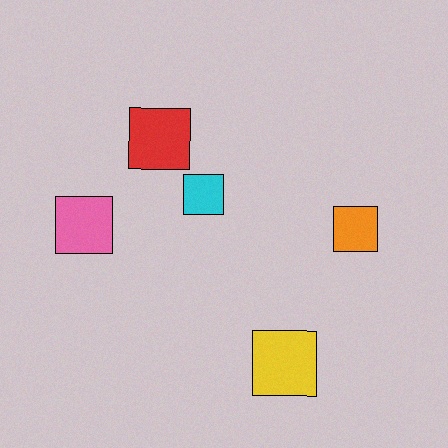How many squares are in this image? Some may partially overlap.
There are 5 squares.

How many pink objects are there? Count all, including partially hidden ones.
There is 1 pink object.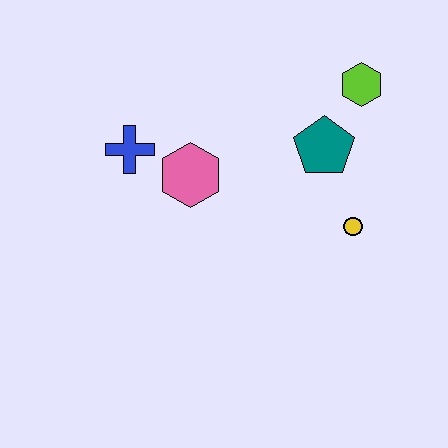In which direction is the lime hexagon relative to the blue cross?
The lime hexagon is to the right of the blue cross.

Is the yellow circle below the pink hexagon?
Yes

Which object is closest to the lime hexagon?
The teal pentagon is closest to the lime hexagon.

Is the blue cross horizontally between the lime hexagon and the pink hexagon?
No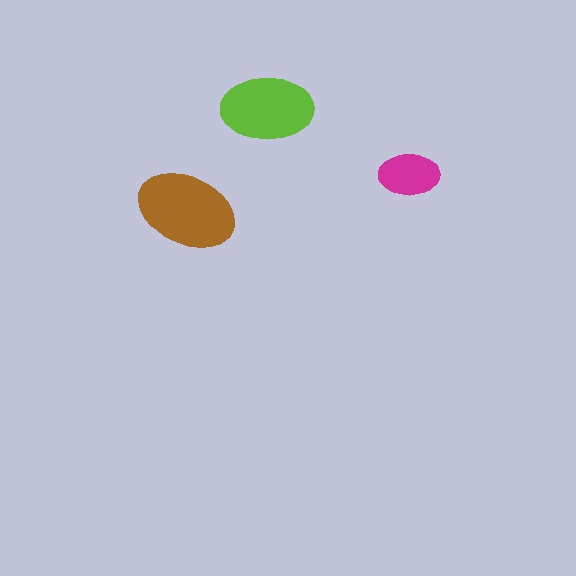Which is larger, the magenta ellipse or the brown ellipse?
The brown one.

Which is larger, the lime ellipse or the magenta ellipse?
The lime one.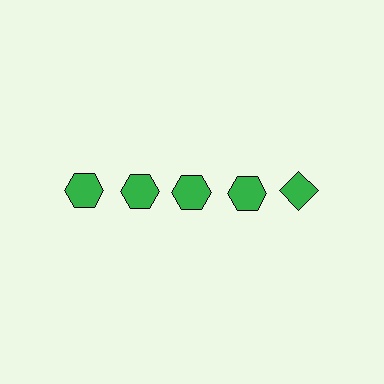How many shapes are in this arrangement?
There are 5 shapes arranged in a grid pattern.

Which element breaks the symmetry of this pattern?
The green diamond in the top row, rightmost column breaks the symmetry. All other shapes are green hexagons.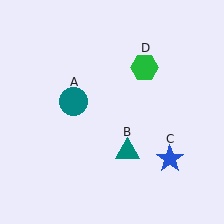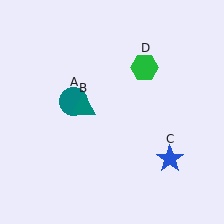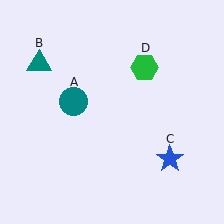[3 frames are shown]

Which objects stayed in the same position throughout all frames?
Teal circle (object A) and blue star (object C) and green hexagon (object D) remained stationary.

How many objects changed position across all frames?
1 object changed position: teal triangle (object B).